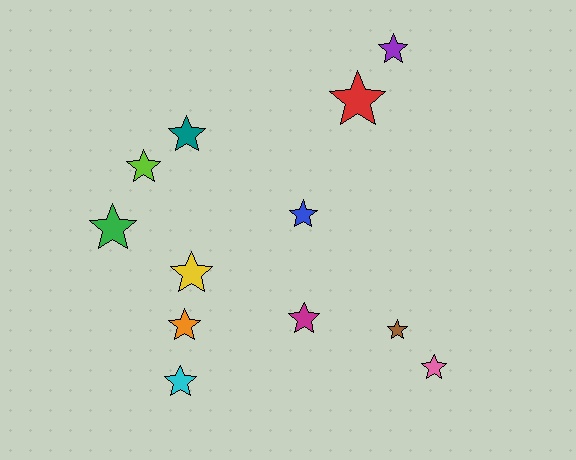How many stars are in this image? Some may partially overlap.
There are 12 stars.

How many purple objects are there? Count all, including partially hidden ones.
There is 1 purple object.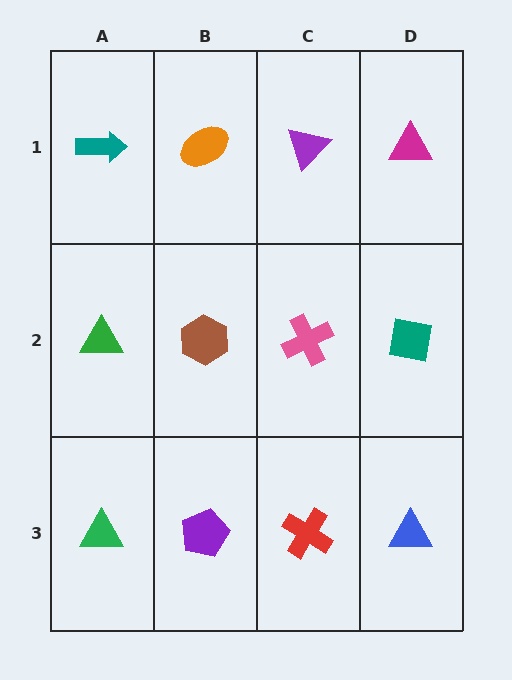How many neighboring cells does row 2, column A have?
3.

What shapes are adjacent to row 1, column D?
A teal square (row 2, column D), a purple triangle (row 1, column C).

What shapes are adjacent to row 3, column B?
A brown hexagon (row 2, column B), a green triangle (row 3, column A), a red cross (row 3, column C).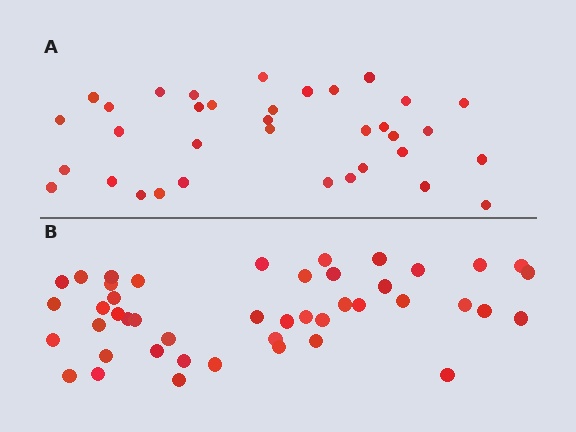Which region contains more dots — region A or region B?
Region B (the bottom region) has more dots.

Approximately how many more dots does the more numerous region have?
Region B has roughly 10 or so more dots than region A.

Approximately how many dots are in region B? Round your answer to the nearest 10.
About 40 dots. (The exact count is 45, which rounds to 40.)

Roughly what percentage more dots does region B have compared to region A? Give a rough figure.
About 30% more.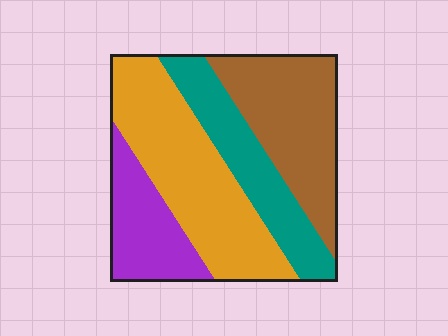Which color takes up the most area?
Orange, at roughly 35%.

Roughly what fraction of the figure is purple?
Purple covers roughly 15% of the figure.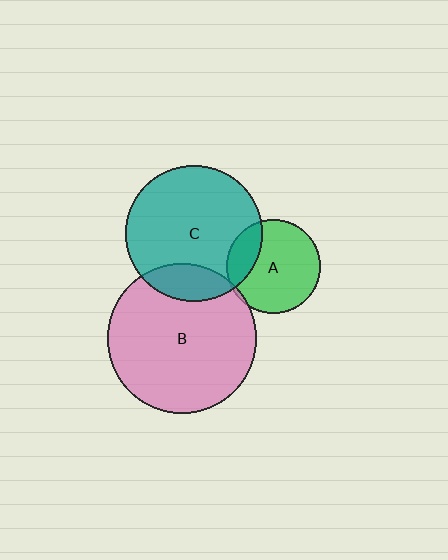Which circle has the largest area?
Circle B (pink).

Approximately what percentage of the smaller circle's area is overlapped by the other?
Approximately 20%.